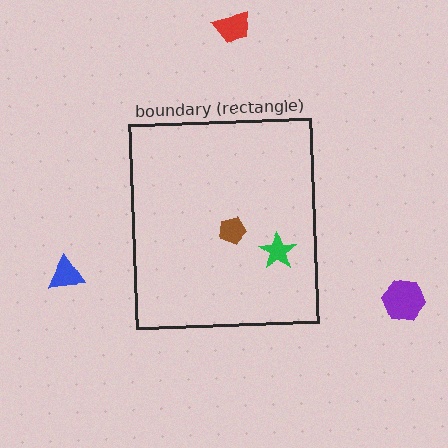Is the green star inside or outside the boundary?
Inside.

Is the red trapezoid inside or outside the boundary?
Outside.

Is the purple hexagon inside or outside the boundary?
Outside.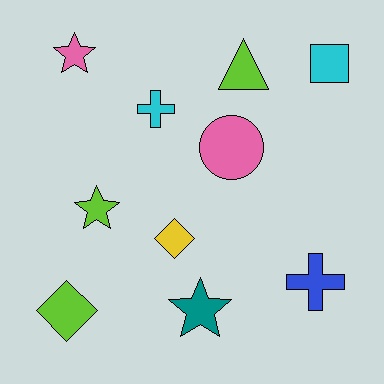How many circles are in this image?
There is 1 circle.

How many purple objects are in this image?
There are no purple objects.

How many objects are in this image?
There are 10 objects.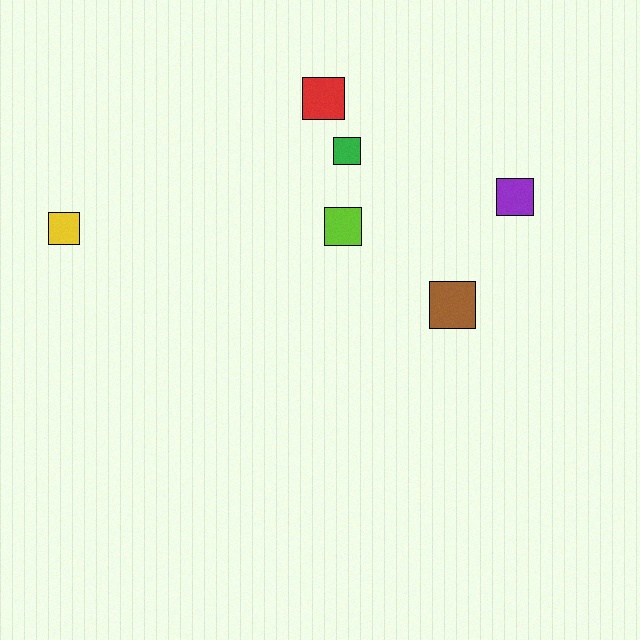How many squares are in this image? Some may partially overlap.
There are 6 squares.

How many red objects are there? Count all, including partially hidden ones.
There is 1 red object.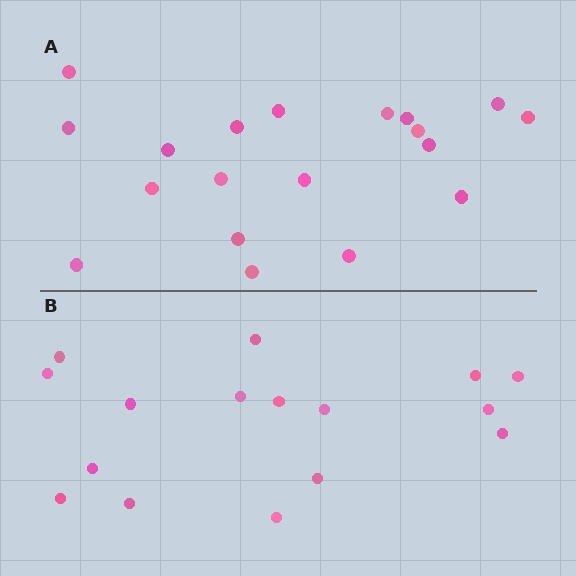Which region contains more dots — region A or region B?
Region A (the top region) has more dots.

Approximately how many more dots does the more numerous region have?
Region A has just a few more — roughly 2 or 3 more dots than region B.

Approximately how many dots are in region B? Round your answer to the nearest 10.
About 20 dots. (The exact count is 16, which rounds to 20.)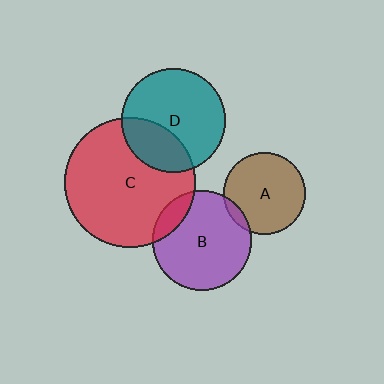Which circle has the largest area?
Circle C (red).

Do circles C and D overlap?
Yes.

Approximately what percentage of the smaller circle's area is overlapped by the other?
Approximately 30%.